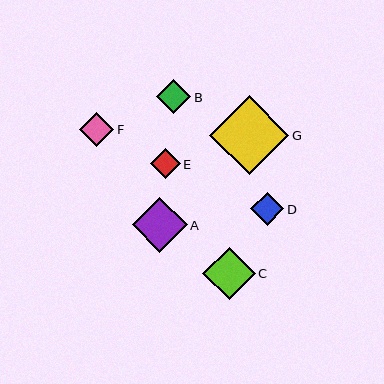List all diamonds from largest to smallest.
From largest to smallest: G, A, C, B, F, D, E.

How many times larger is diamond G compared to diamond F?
Diamond G is approximately 2.3 times the size of diamond F.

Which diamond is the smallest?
Diamond E is the smallest with a size of approximately 30 pixels.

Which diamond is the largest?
Diamond G is the largest with a size of approximately 79 pixels.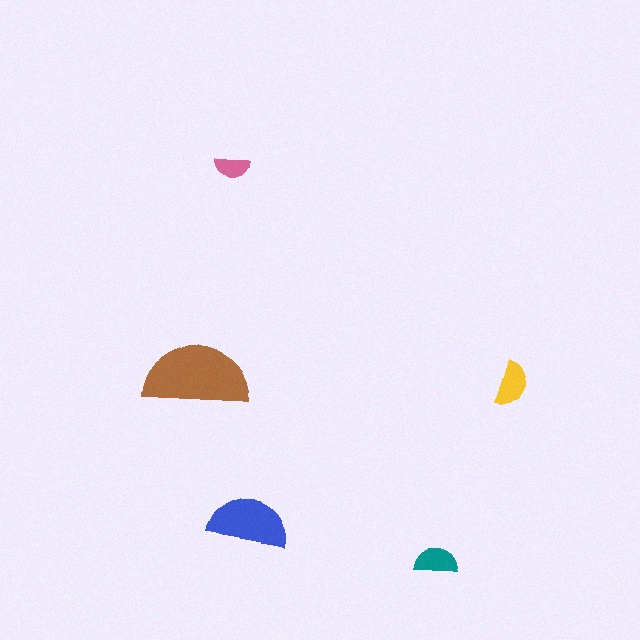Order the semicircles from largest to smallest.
the brown one, the blue one, the yellow one, the teal one, the pink one.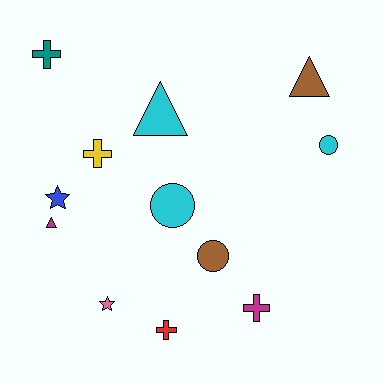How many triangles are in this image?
There are 3 triangles.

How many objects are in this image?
There are 12 objects.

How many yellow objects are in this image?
There is 1 yellow object.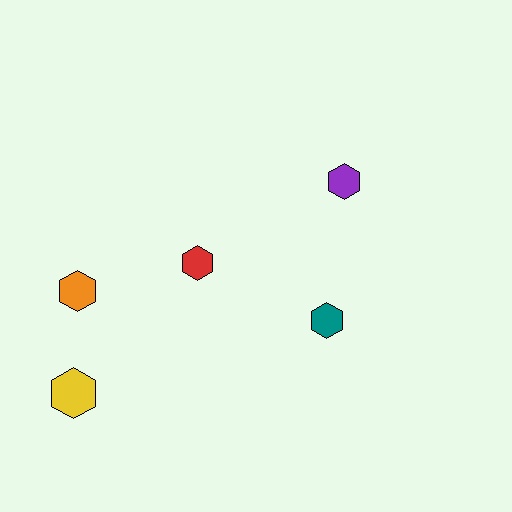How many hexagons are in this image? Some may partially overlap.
There are 5 hexagons.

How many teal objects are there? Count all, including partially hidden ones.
There is 1 teal object.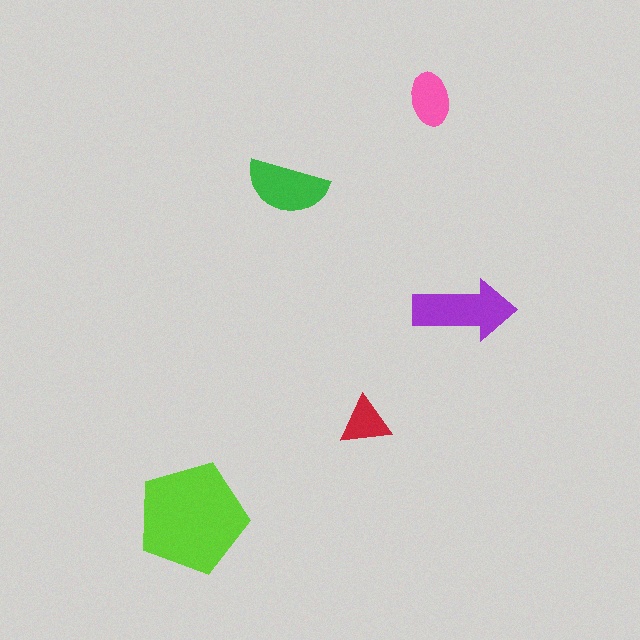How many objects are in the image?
There are 5 objects in the image.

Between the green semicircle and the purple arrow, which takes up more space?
The purple arrow.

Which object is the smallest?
The red triangle.